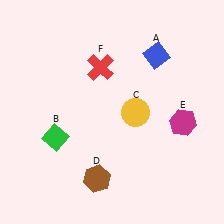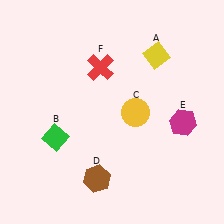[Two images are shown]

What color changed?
The diamond (A) changed from blue in Image 1 to yellow in Image 2.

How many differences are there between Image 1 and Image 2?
There is 1 difference between the two images.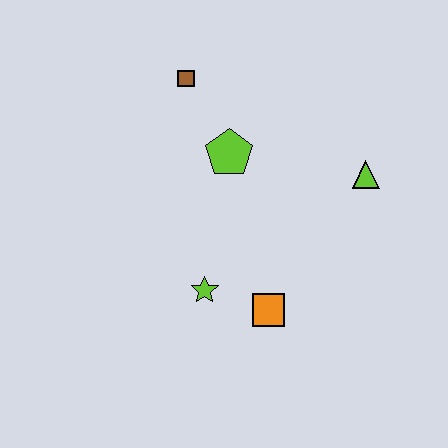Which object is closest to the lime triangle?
The lime pentagon is closest to the lime triangle.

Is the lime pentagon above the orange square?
Yes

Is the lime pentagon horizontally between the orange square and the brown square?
Yes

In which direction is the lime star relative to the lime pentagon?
The lime star is below the lime pentagon.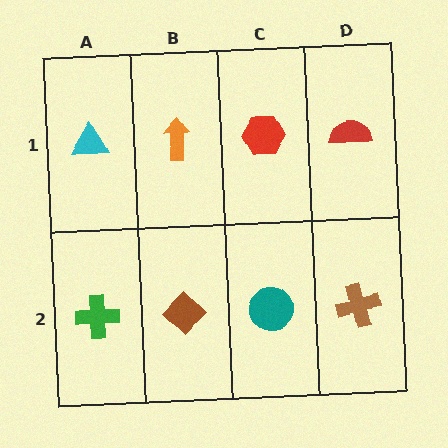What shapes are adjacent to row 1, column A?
A green cross (row 2, column A), an orange arrow (row 1, column B).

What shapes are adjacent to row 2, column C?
A red hexagon (row 1, column C), a brown diamond (row 2, column B), a brown cross (row 2, column D).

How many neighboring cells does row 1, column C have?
3.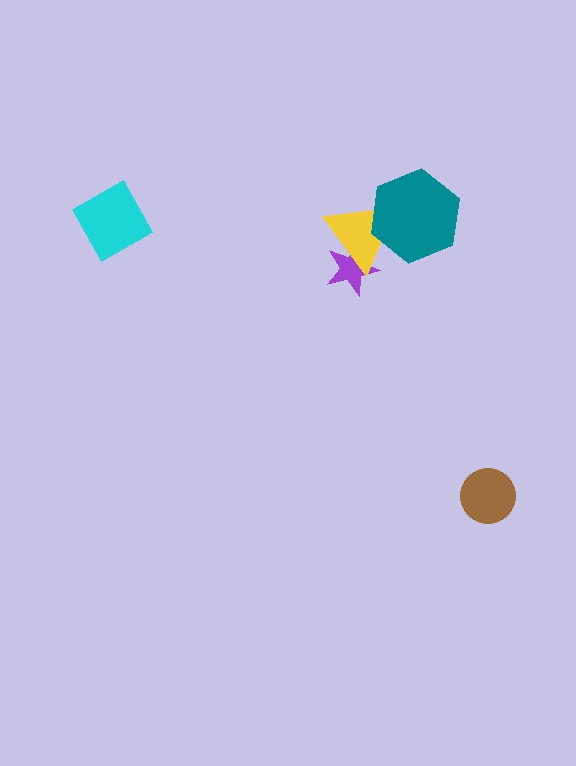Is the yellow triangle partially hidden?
Yes, it is partially covered by another shape.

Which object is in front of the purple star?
The yellow triangle is in front of the purple star.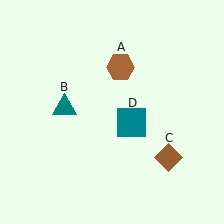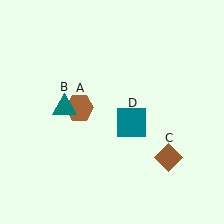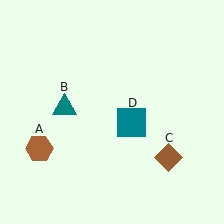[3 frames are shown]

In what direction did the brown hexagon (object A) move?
The brown hexagon (object A) moved down and to the left.